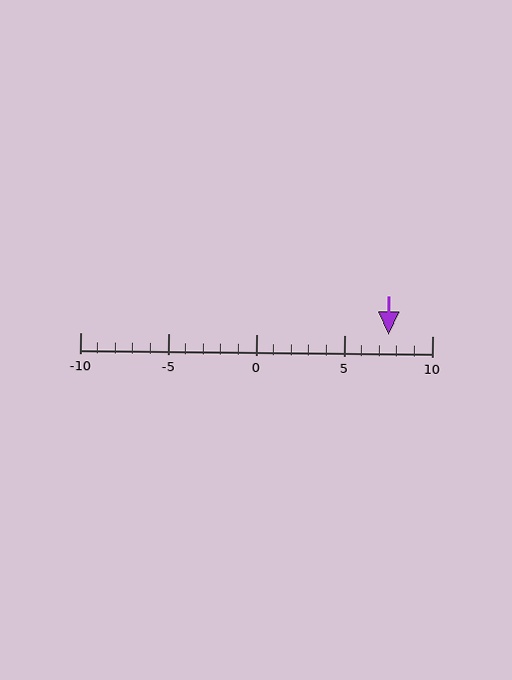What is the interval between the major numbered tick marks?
The major tick marks are spaced 5 units apart.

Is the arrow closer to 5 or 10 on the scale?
The arrow is closer to 10.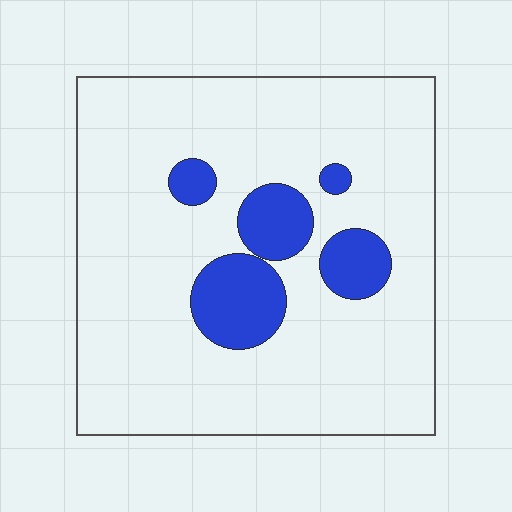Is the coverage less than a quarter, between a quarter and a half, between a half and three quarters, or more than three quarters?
Less than a quarter.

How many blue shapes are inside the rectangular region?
5.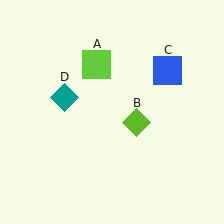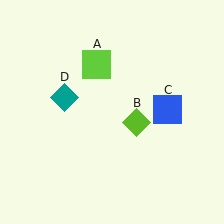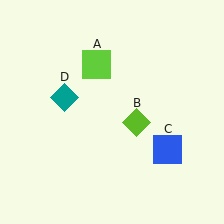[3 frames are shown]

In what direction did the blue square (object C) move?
The blue square (object C) moved down.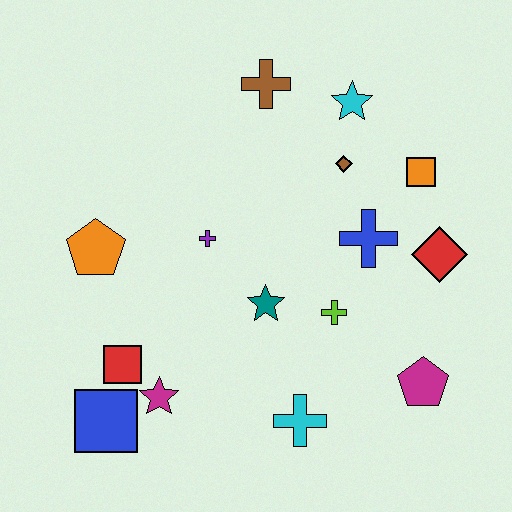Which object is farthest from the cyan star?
The blue square is farthest from the cyan star.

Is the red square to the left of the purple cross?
Yes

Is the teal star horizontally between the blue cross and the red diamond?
No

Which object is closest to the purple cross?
The teal star is closest to the purple cross.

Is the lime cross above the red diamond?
No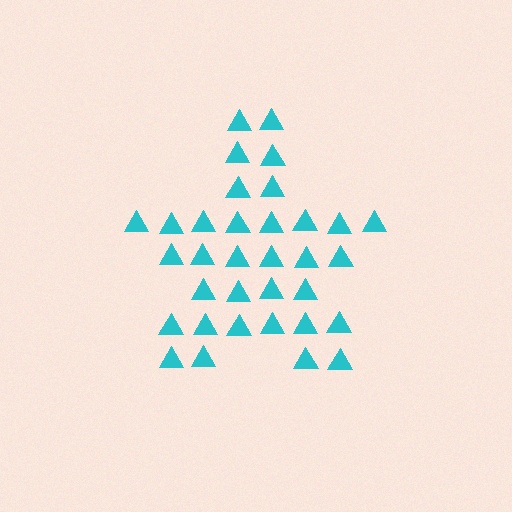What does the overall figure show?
The overall figure shows a star.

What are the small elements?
The small elements are triangles.